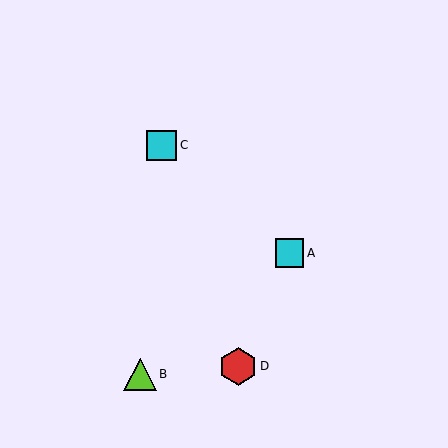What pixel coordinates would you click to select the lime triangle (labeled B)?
Click at (140, 374) to select the lime triangle B.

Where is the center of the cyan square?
The center of the cyan square is at (162, 145).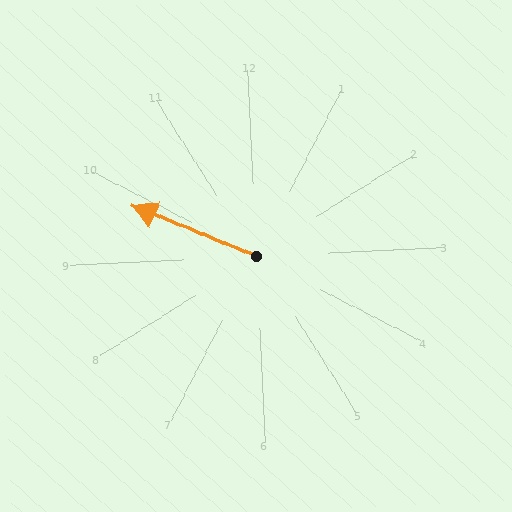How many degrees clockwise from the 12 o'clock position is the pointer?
Approximately 295 degrees.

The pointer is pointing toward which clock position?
Roughly 10 o'clock.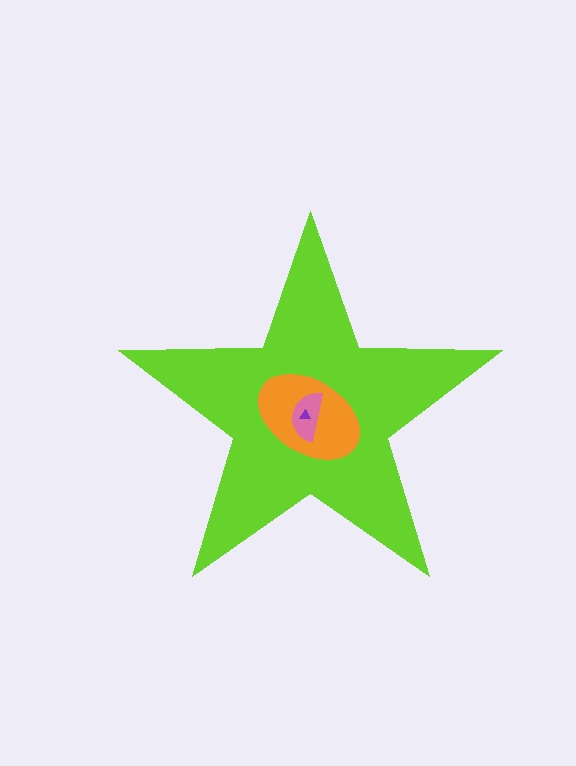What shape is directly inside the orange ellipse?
The pink semicircle.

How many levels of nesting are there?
4.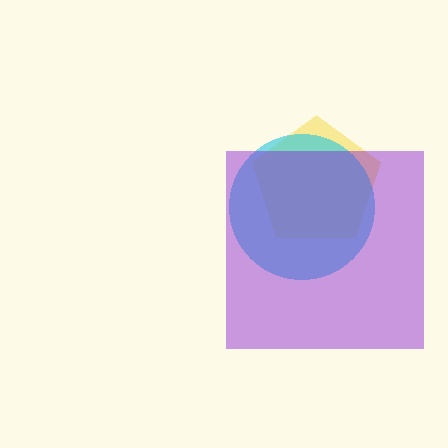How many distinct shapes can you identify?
There are 3 distinct shapes: a yellow pentagon, a cyan circle, a purple square.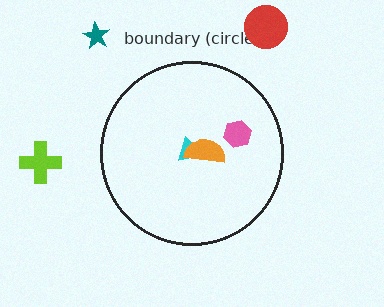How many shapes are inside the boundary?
3 inside, 3 outside.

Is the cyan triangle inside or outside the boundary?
Inside.